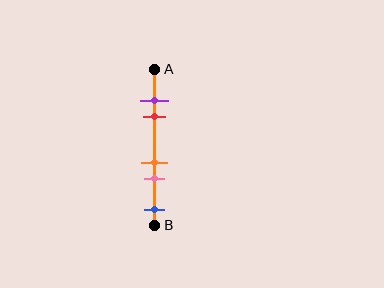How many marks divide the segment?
There are 5 marks dividing the segment.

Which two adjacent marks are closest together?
The purple and red marks are the closest adjacent pair.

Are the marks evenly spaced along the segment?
No, the marks are not evenly spaced.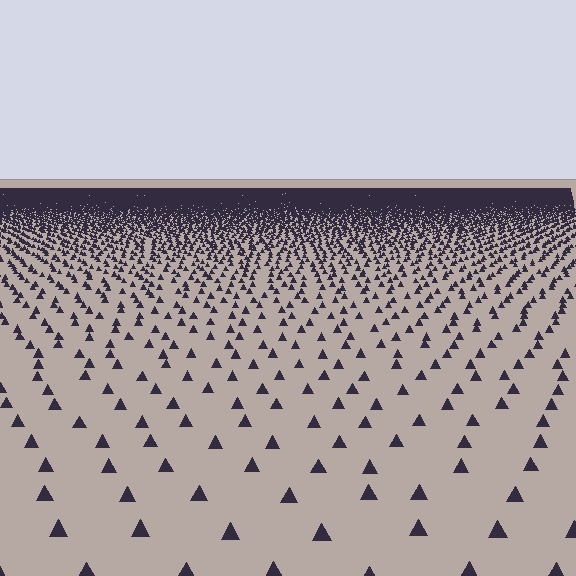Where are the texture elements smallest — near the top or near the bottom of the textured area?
Near the top.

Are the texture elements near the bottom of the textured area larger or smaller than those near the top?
Larger. Near the bottom, elements are closer to the viewer and appear at a bigger on-screen size.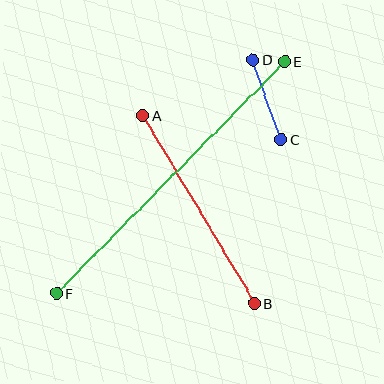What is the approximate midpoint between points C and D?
The midpoint is at approximately (267, 100) pixels.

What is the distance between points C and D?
The distance is approximately 85 pixels.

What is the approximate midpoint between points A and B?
The midpoint is at approximately (199, 209) pixels.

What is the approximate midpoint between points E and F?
The midpoint is at approximately (171, 177) pixels.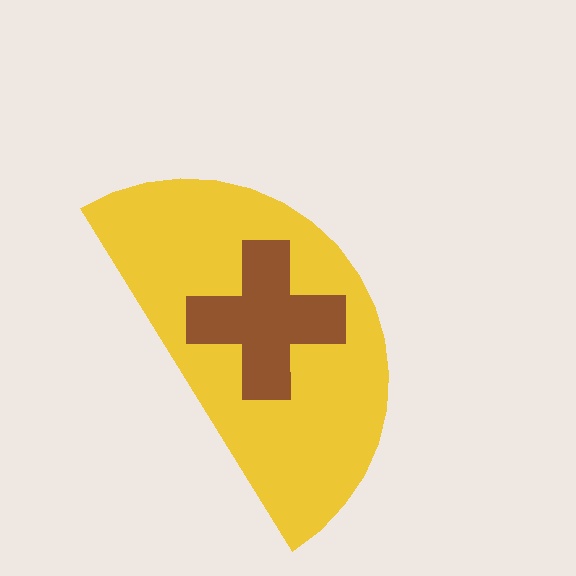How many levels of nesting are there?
2.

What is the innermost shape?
The brown cross.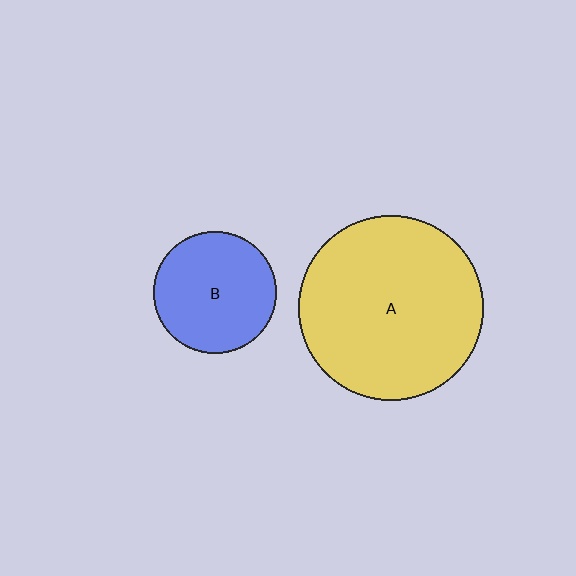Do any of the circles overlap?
No, none of the circles overlap.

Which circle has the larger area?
Circle A (yellow).